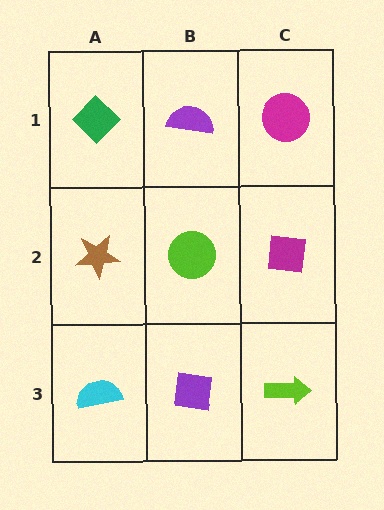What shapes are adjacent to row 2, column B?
A purple semicircle (row 1, column B), a purple square (row 3, column B), a brown star (row 2, column A), a magenta square (row 2, column C).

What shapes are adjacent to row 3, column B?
A lime circle (row 2, column B), a cyan semicircle (row 3, column A), a lime arrow (row 3, column C).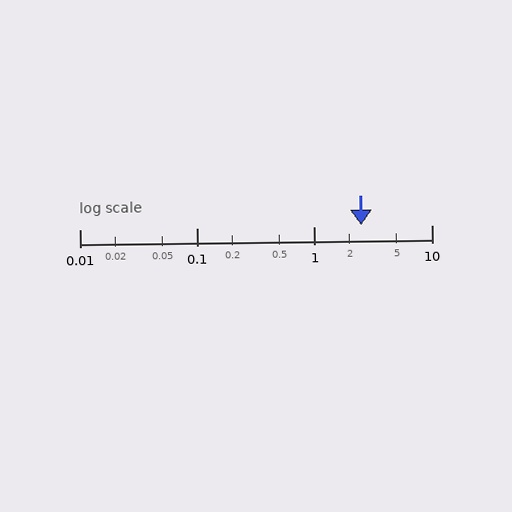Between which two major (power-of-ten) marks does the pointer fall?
The pointer is between 1 and 10.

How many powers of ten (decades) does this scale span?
The scale spans 3 decades, from 0.01 to 10.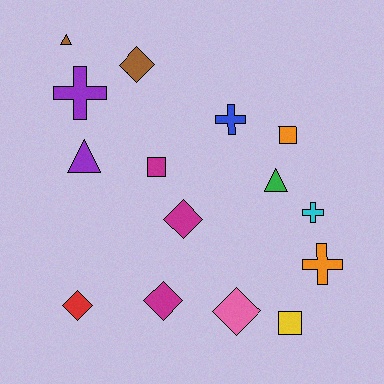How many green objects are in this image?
There is 1 green object.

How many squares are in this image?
There are 3 squares.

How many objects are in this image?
There are 15 objects.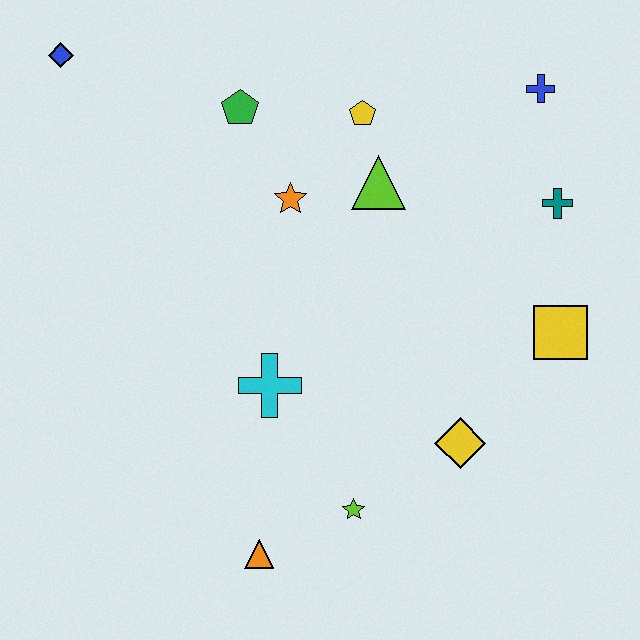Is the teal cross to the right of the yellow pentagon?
Yes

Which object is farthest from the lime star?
The blue diamond is farthest from the lime star.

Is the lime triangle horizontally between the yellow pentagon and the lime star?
No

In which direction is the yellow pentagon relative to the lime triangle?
The yellow pentagon is above the lime triangle.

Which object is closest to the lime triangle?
The yellow pentagon is closest to the lime triangle.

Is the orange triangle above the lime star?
No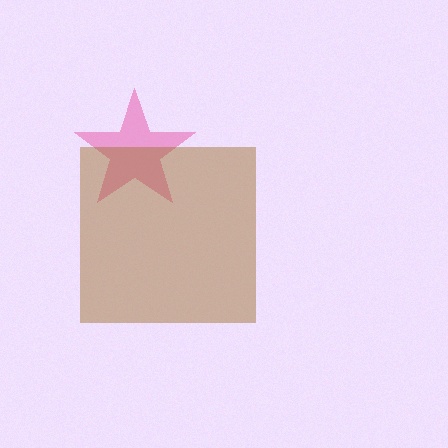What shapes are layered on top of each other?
The layered shapes are: a pink star, a brown square.